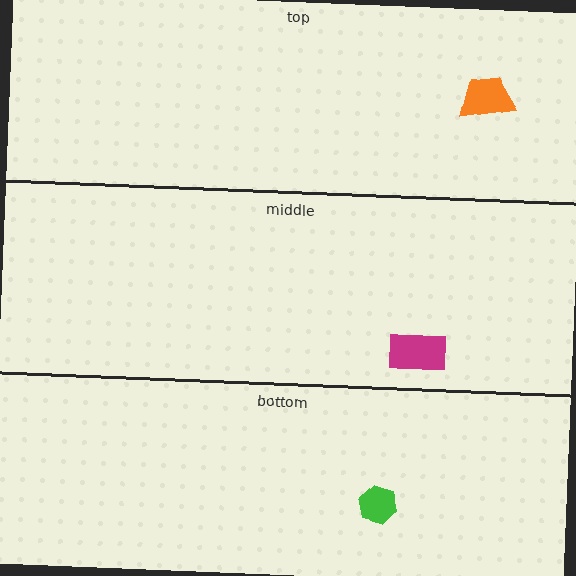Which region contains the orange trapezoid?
The top region.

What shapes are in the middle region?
The magenta rectangle.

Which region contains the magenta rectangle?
The middle region.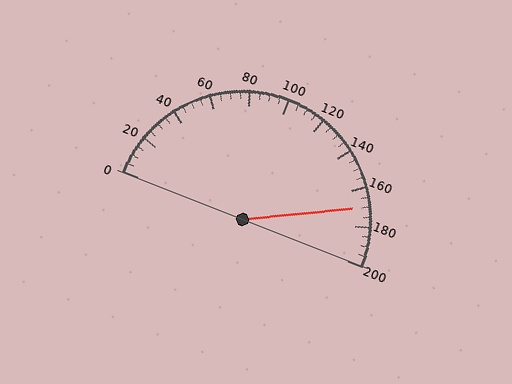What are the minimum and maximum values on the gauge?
The gauge ranges from 0 to 200.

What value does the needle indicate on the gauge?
The needle indicates approximately 170.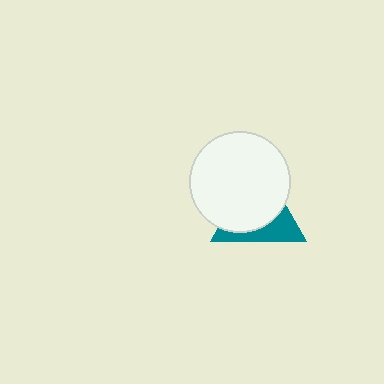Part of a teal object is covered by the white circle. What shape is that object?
It is a triangle.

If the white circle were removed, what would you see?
You would see the complete teal triangle.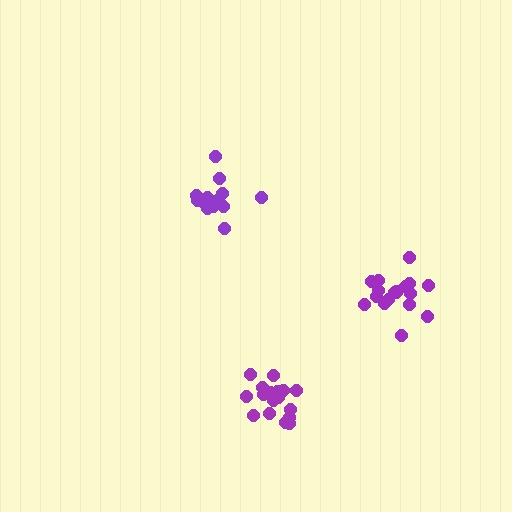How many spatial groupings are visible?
There are 3 spatial groupings.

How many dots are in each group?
Group 1: 15 dots, Group 2: 17 dots, Group 3: 18 dots (50 total).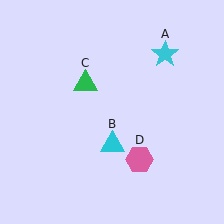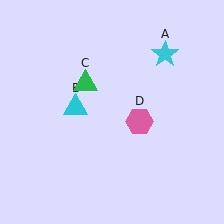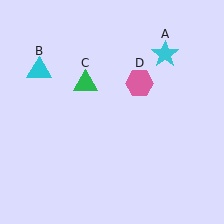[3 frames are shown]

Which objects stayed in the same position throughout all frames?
Cyan star (object A) and green triangle (object C) remained stationary.